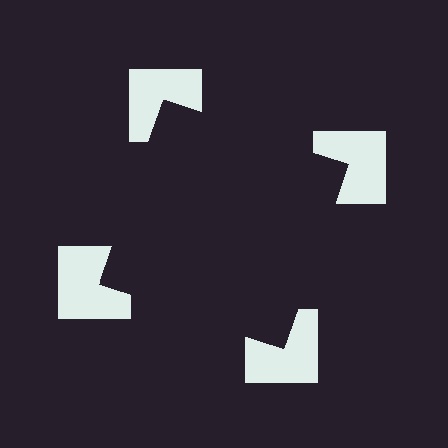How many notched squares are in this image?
There are 4 — one at each vertex of the illusory square.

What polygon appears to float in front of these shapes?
An illusory square — its edges are inferred from the aligned wedge cuts in the notched squares, not physically drawn.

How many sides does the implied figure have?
4 sides.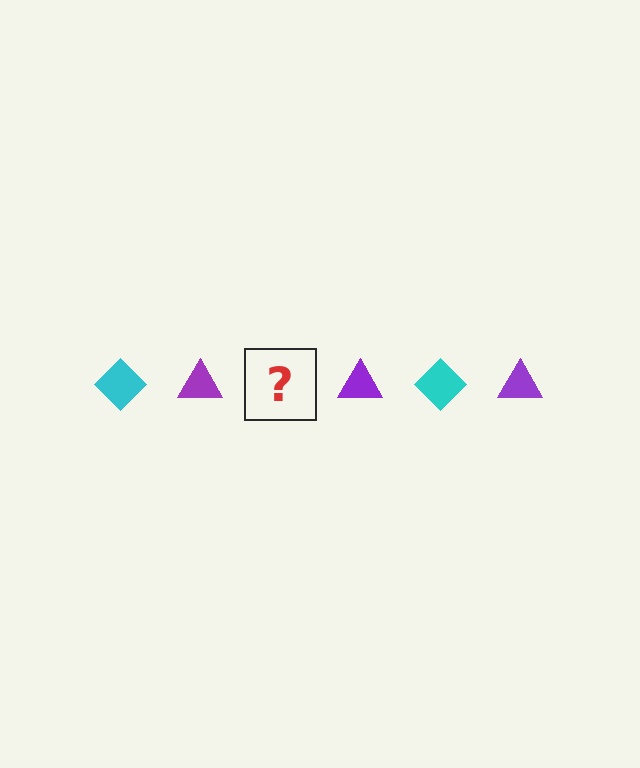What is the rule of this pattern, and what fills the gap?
The rule is that the pattern alternates between cyan diamond and purple triangle. The gap should be filled with a cyan diamond.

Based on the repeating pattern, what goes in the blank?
The blank should be a cyan diamond.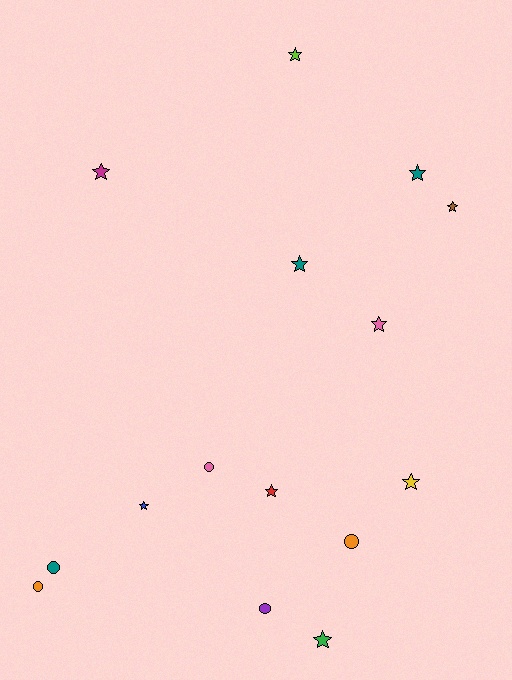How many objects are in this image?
There are 15 objects.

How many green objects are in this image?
There is 1 green object.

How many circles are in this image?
There are 5 circles.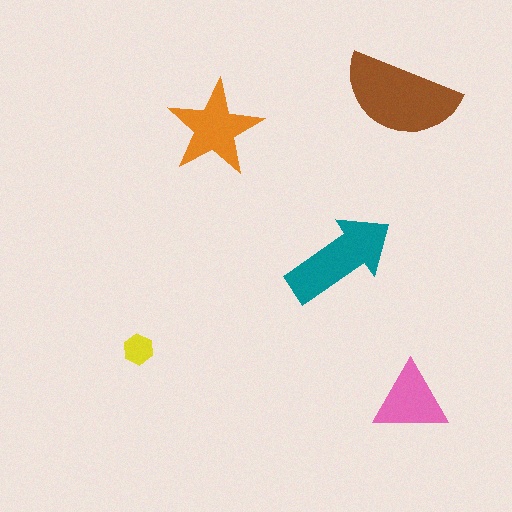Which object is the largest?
The brown semicircle.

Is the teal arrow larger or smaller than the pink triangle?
Larger.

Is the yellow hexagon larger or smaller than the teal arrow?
Smaller.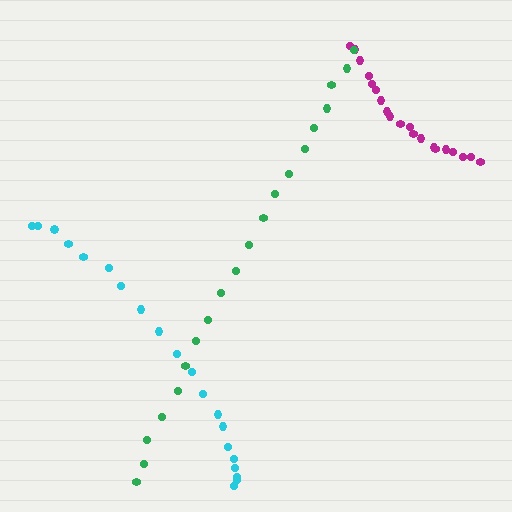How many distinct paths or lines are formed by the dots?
There are 3 distinct paths.